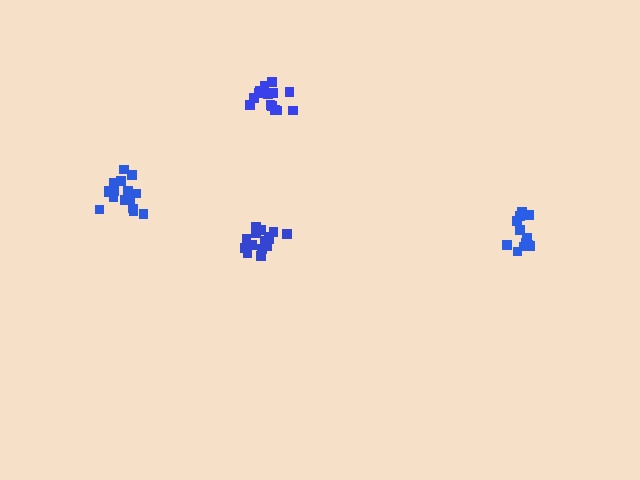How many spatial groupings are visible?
There are 4 spatial groupings.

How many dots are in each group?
Group 1: 15 dots, Group 2: 17 dots, Group 3: 15 dots, Group 4: 12 dots (59 total).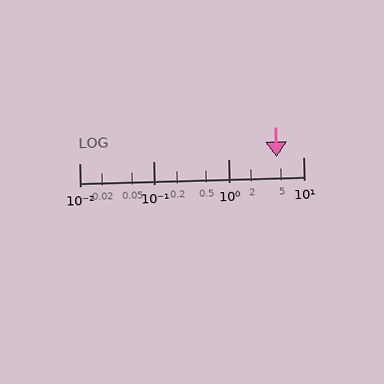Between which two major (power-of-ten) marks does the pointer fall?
The pointer is between 1 and 10.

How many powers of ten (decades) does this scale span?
The scale spans 3 decades, from 0.01 to 10.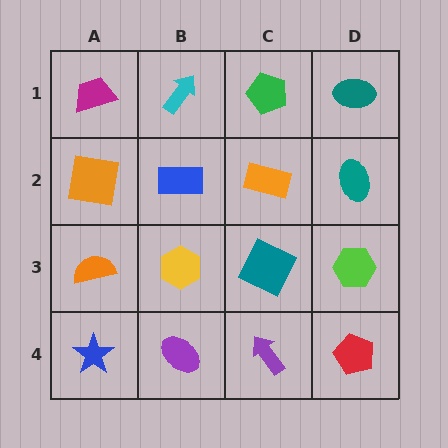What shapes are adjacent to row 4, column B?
A yellow hexagon (row 3, column B), a blue star (row 4, column A), a purple arrow (row 4, column C).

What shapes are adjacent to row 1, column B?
A blue rectangle (row 2, column B), a magenta trapezoid (row 1, column A), a green pentagon (row 1, column C).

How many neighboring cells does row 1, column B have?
3.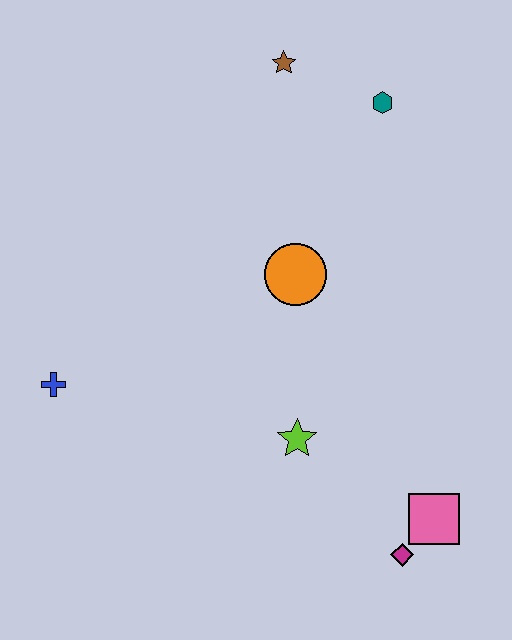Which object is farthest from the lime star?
The brown star is farthest from the lime star.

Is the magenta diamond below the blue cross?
Yes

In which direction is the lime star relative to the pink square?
The lime star is to the left of the pink square.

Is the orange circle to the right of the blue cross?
Yes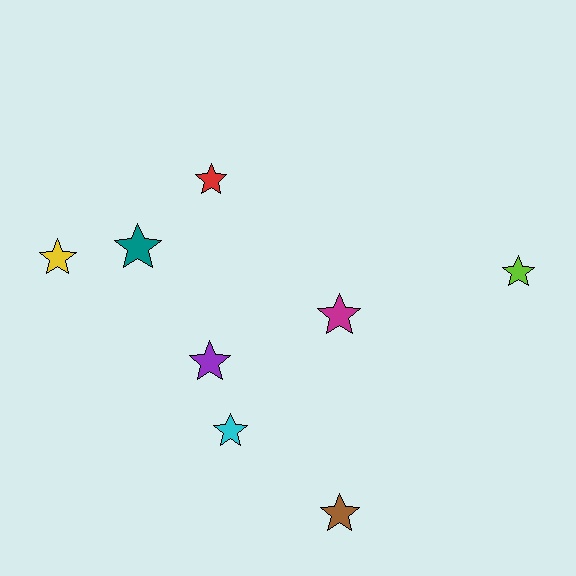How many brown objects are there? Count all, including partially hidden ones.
There is 1 brown object.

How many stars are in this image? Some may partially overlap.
There are 8 stars.